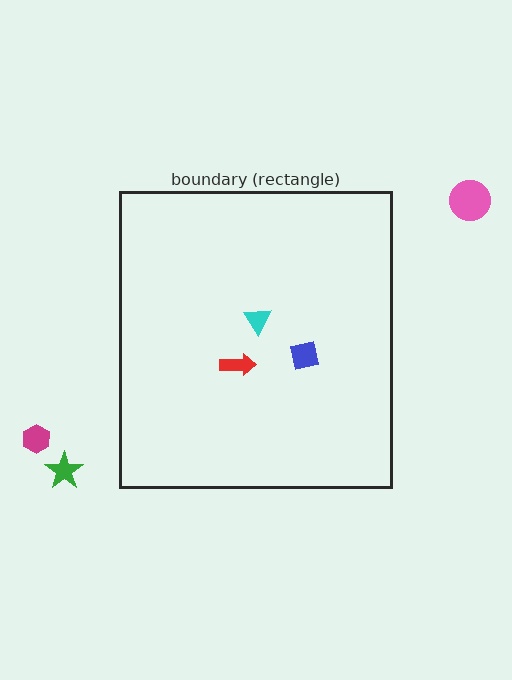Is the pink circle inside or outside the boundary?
Outside.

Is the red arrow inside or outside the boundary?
Inside.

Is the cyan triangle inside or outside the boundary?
Inside.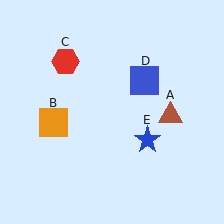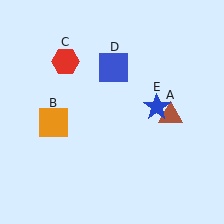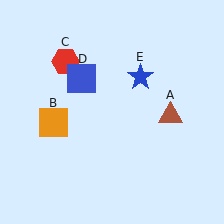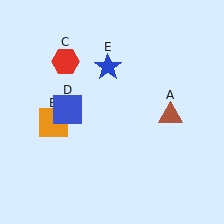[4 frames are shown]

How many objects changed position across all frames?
2 objects changed position: blue square (object D), blue star (object E).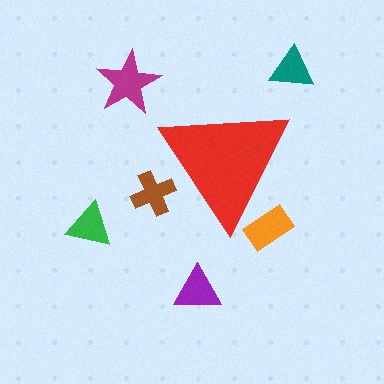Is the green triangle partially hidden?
No, the green triangle is fully visible.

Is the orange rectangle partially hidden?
Yes, the orange rectangle is partially hidden behind the red triangle.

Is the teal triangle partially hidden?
No, the teal triangle is fully visible.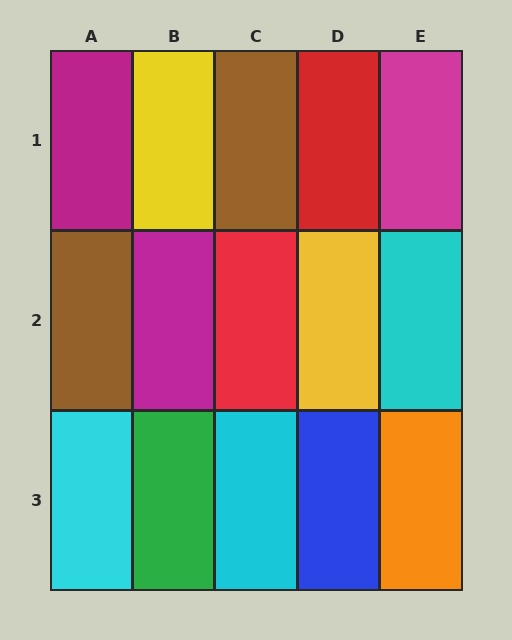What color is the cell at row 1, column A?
Magenta.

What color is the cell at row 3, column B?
Green.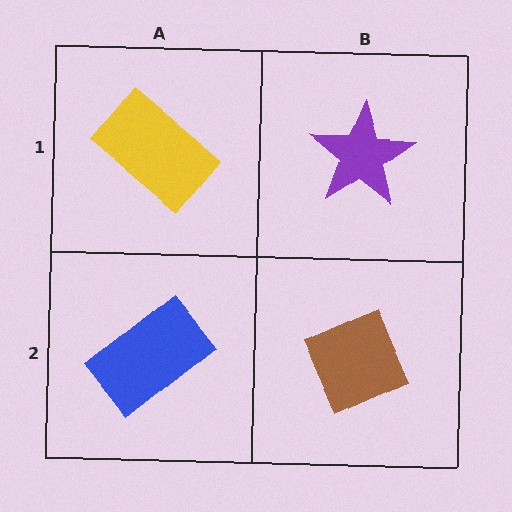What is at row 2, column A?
A blue rectangle.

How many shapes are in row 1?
2 shapes.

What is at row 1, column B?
A purple star.